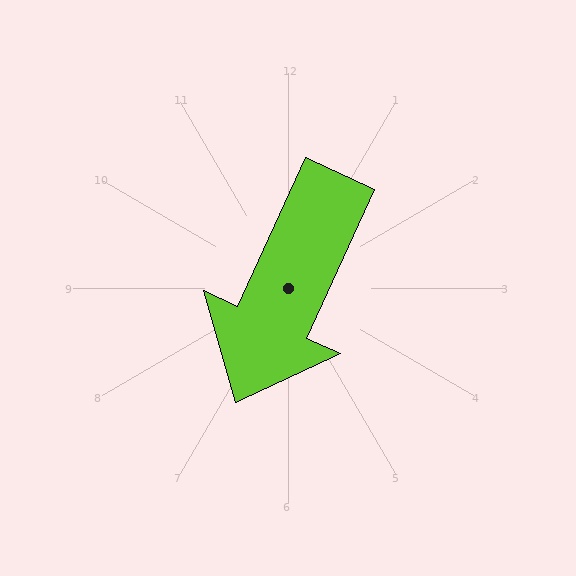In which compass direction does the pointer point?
Southwest.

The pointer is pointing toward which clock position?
Roughly 7 o'clock.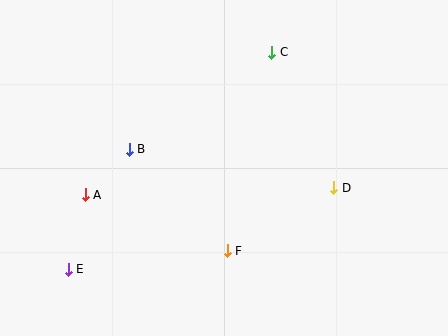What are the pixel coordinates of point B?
Point B is at (129, 150).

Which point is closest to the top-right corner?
Point C is closest to the top-right corner.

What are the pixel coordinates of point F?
Point F is at (227, 251).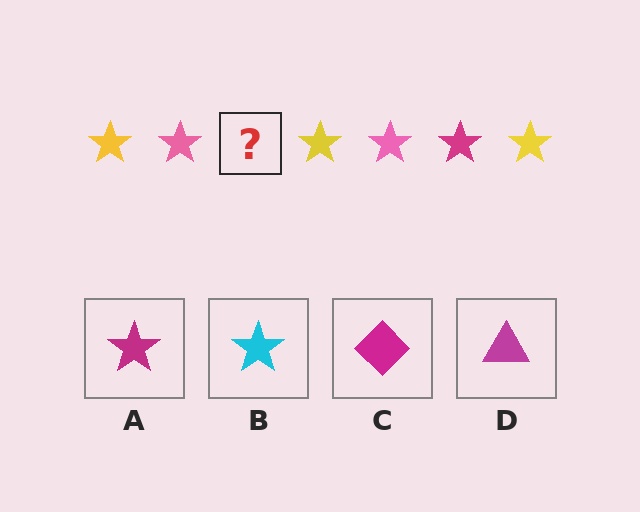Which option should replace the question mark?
Option A.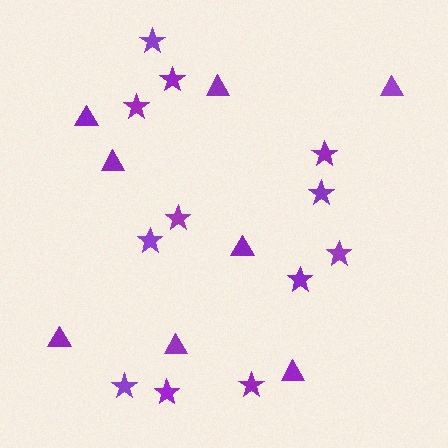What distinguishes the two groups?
There are 2 groups: one group of triangles (8) and one group of stars (12).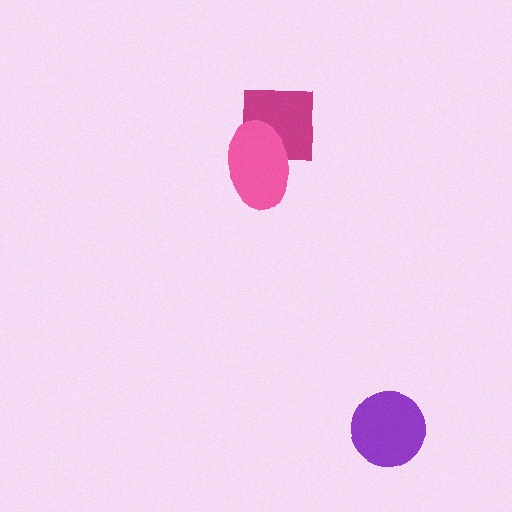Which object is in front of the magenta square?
The pink ellipse is in front of the magenta square.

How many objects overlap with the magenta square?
1 object overlaps with the magenta square.